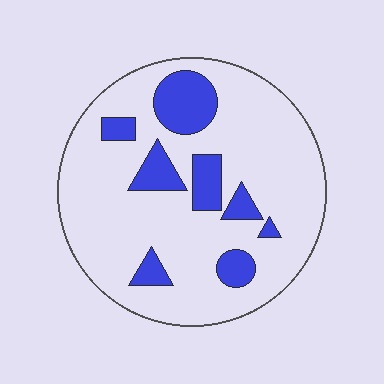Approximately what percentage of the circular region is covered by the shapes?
Approximately 20%.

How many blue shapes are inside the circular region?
8.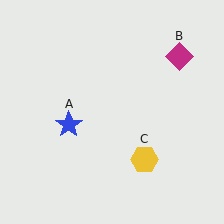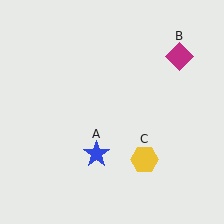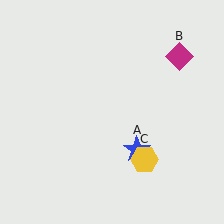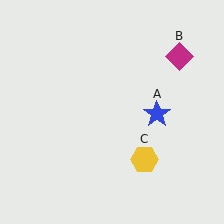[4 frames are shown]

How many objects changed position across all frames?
1 object changed position: blue star (object A).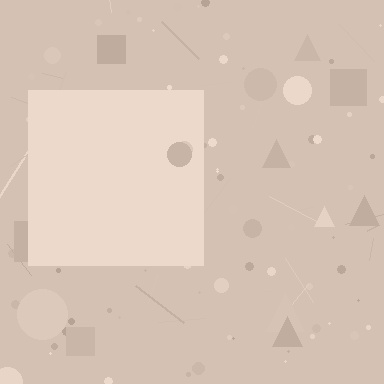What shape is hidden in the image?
A square is hidden in the image.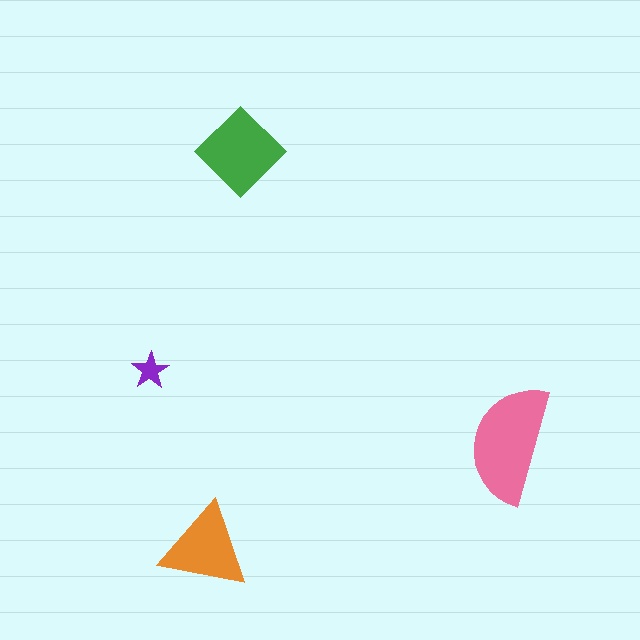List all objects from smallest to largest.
The purple star, the orange triangle, the green diamond, the pink semicircle.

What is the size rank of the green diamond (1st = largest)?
2nd.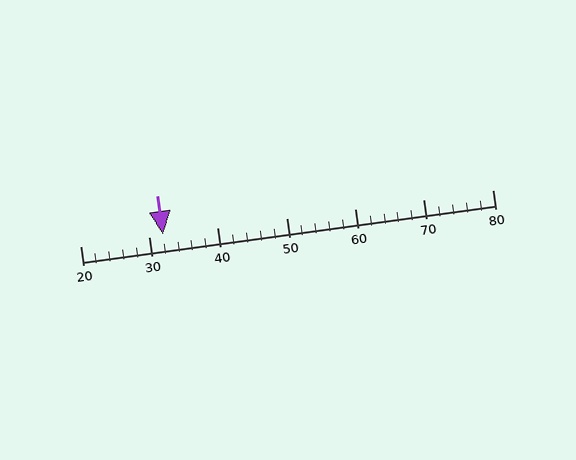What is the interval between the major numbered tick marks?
The major tick marks are spaced 10 units apart.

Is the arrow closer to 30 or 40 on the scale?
The arrow is closer to 30.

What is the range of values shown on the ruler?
The ruler shows values from 20 to 80.